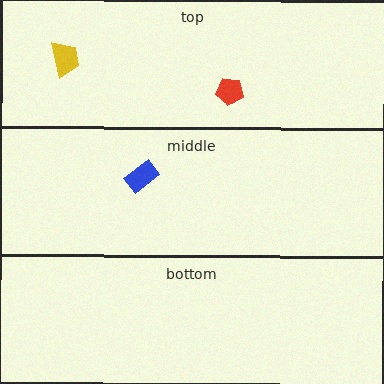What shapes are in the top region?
The red pentagon, the yellow trapezoid.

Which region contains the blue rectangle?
The middle region.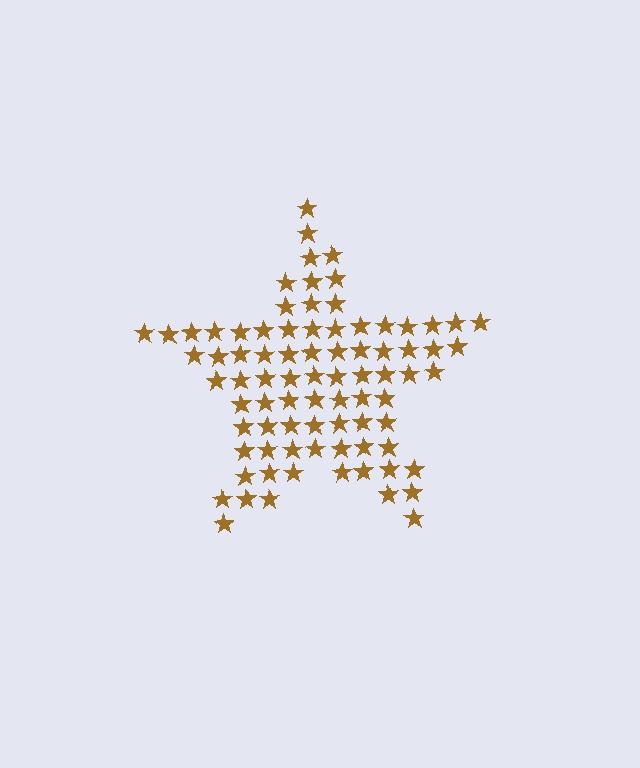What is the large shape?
The large shape is a star.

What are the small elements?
The small elements are stars.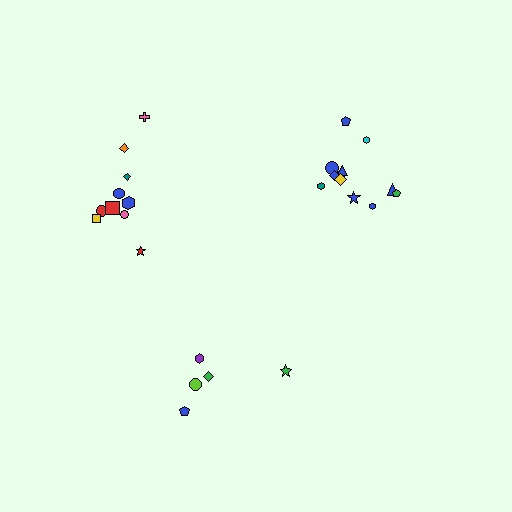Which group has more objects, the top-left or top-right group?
The top-right group.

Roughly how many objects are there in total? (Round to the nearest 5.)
Roughly 25 objects in total.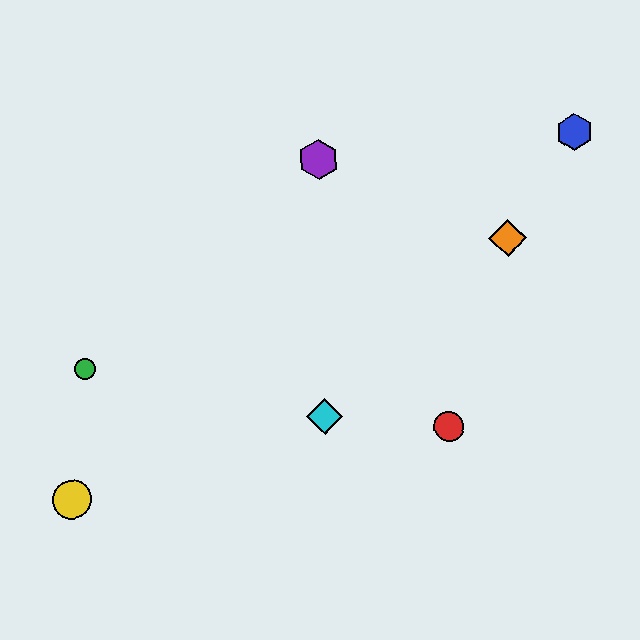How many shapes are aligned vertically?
2 shapes (the purple hexagon, the cyan diamond) are aligned vertically.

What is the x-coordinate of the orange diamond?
The orange diamond is at x≈508.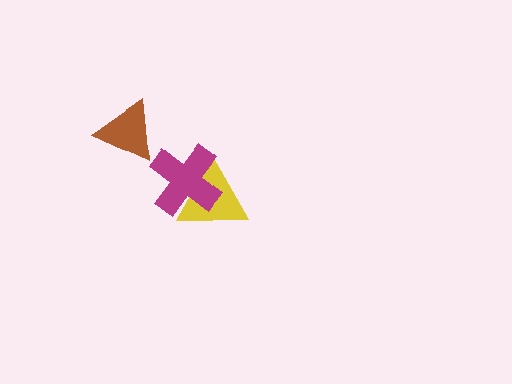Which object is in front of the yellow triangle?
The magenta cross is in front of the yellow triangle.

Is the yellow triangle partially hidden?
Yes, it is partially covered by another shape.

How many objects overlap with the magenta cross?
1 object overlaps with the magenta cross.